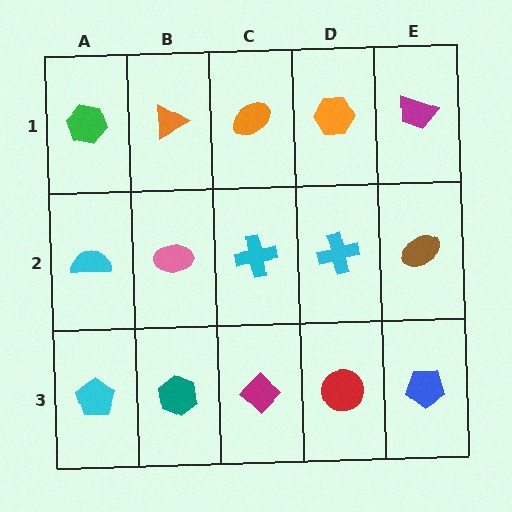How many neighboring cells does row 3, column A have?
2.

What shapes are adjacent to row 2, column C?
An orange ellipse (row 1, column C), a magenta diamond (row 3, column C), a pink ellipse (row 2, column B), a cyan cross (row 2, column D).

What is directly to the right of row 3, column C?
A red circle.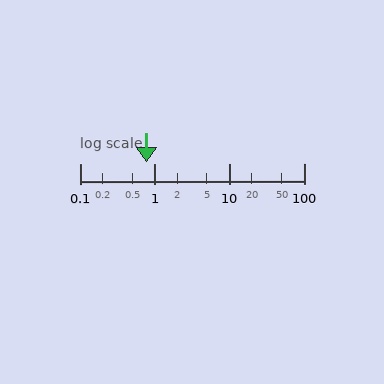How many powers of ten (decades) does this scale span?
The scale spans 3 decades, from 0.1 to 100.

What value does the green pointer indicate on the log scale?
The pointer indicates approximately 0.77.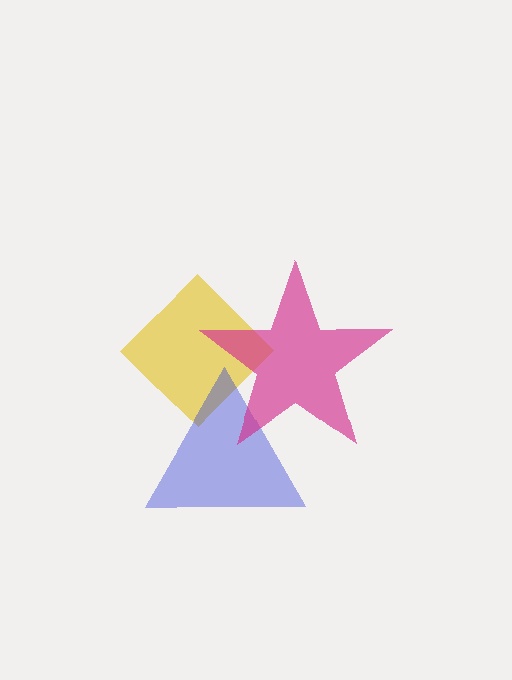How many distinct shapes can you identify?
There are 3 distinct shapes: a yellow diamond, a blue triangle, a magenta star.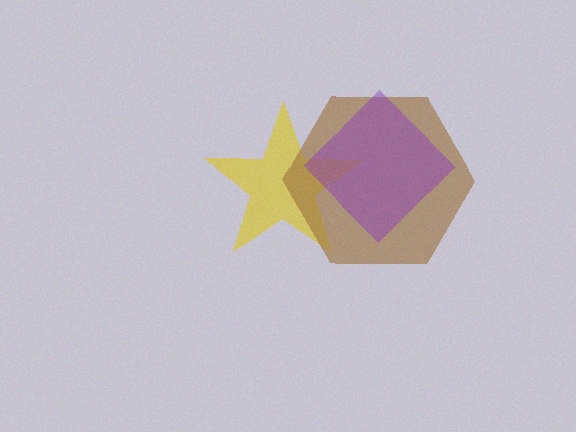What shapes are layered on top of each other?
The layered shapes are: a yellow star, a brown hexagon, a purple diamond.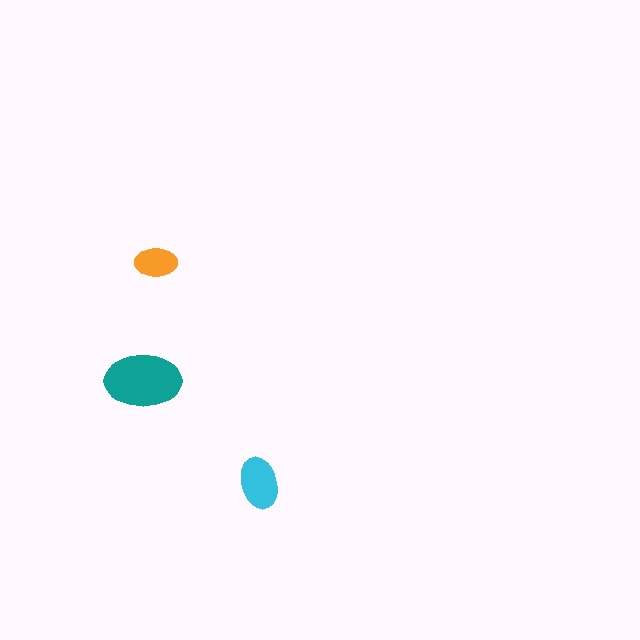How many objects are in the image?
There are 3 objects in the image.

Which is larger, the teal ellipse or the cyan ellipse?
The teal one.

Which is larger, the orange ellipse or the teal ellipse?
The teal one.